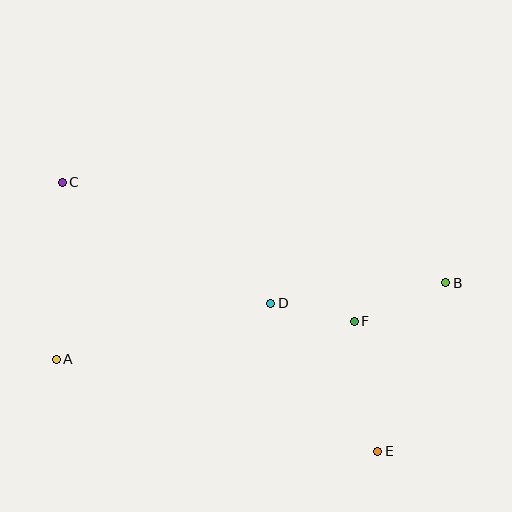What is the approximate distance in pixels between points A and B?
The distance between A and B is approximately 397 pixels.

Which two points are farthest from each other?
Points C and E are farthest from each other.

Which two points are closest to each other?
Points D and F are closest to each other.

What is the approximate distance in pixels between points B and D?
The distance between B and D is approximately 177 pixels.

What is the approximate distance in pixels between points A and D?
The distance between A and D is approximately 222 pixels.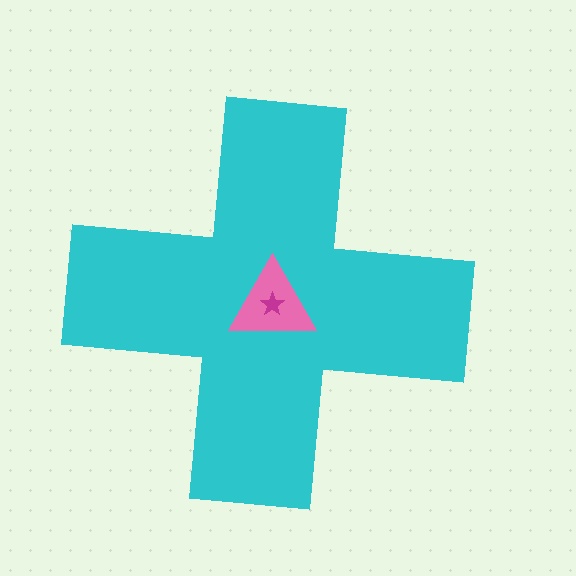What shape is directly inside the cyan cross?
The pink triangle.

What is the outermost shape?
The cyan cross.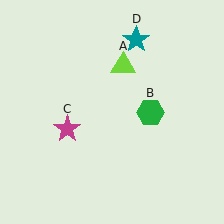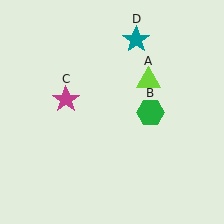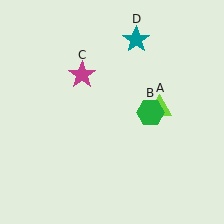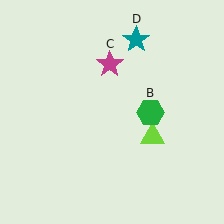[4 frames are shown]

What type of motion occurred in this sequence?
The lime triangle (object A), magenta star (object C) rotated clockwise around the center of the scene.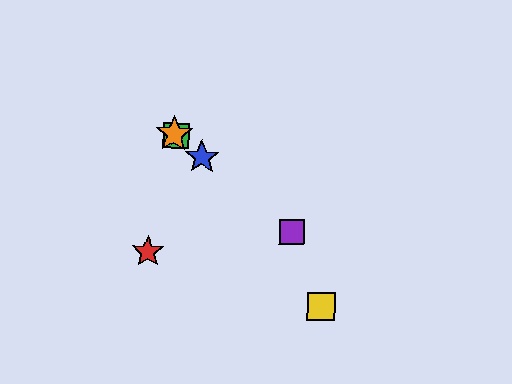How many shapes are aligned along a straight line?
4 shapes (the blue star, the green square, the purple square, the orange star) are aligned along a straight line.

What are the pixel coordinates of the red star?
The red star is at (148, 252).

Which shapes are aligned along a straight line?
The blue star, the green square, the purple square, the orange star are aligned along a straight line.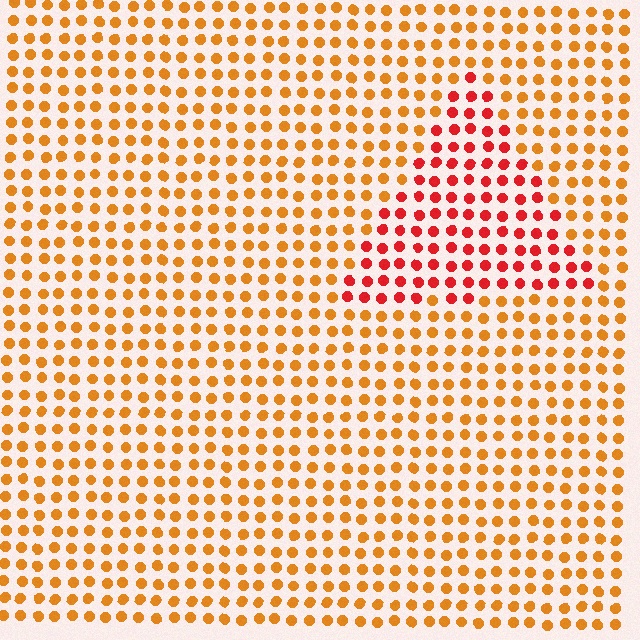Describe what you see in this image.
The image is filled with small orange elements in a uniform arrangement. A triangle-shaped region is visible where the elements are tinted to a slightly different hue, forming a subtle color boundary.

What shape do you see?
I see a triangle.